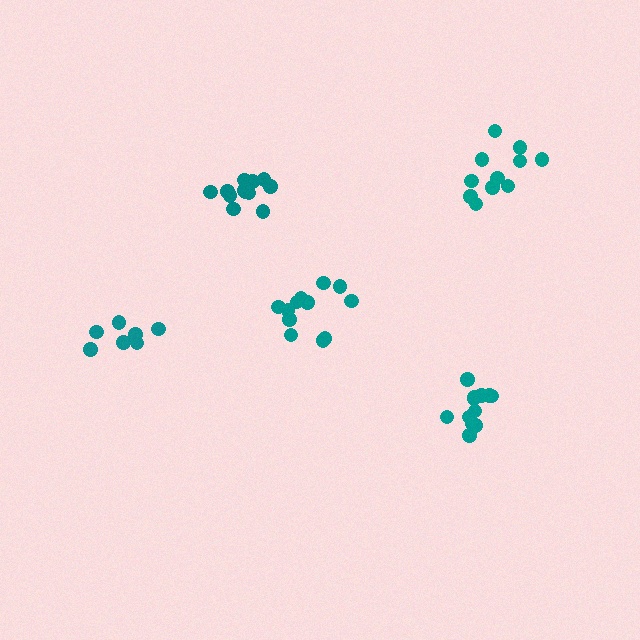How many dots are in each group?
Group 1: 12 dots, Group 2: 7 dots, Group 3: 11 dots, Group 4: 12 dots, Group 5: 12 dots (54 total).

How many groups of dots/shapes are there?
There are 5 groups.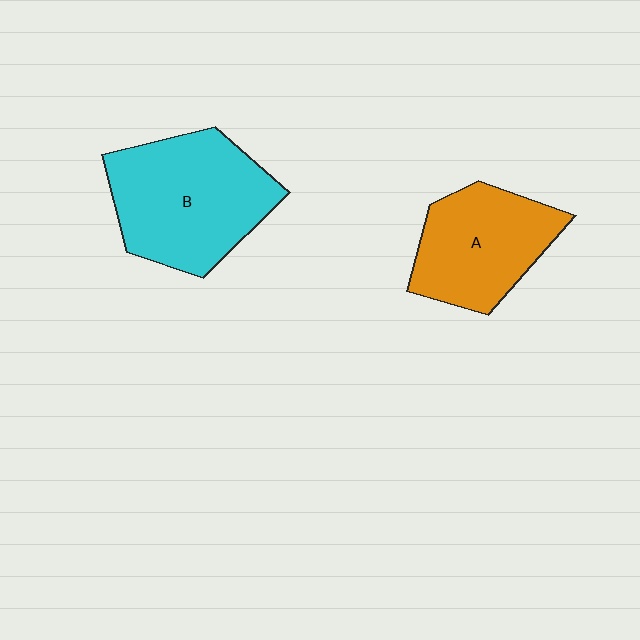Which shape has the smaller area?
Shape A (orange).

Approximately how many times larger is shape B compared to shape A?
Approximately 1.3 times.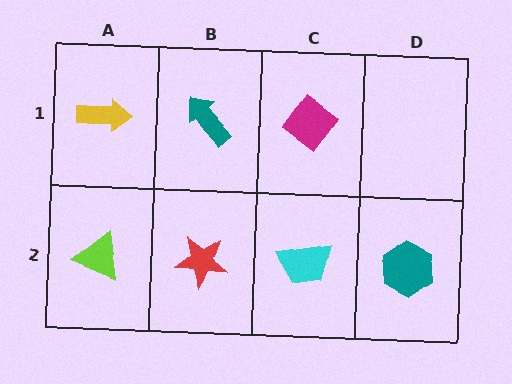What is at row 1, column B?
A teal arrow.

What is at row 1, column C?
A magenta diamond.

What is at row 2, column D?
A teal hexagon.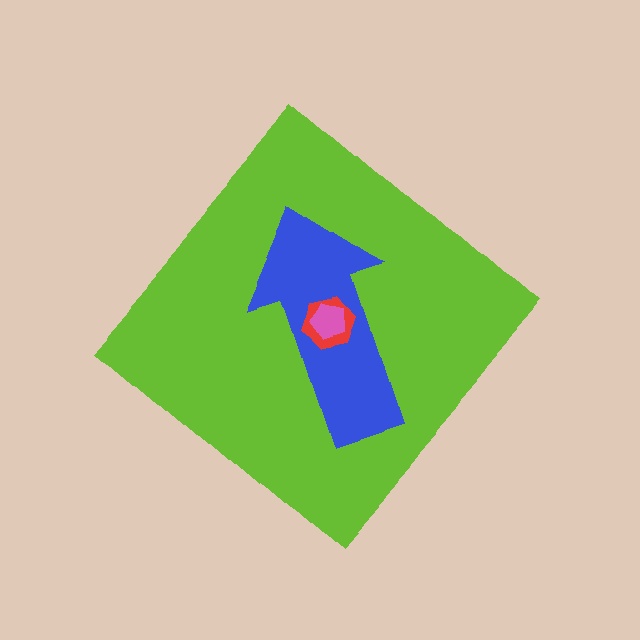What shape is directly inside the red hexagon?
The pink pentagon.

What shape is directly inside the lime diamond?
The blue arrow.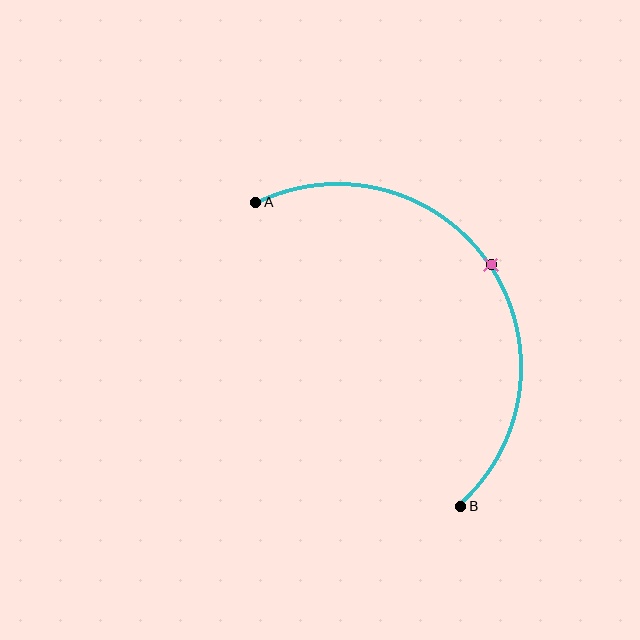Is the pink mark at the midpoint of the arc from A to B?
Yes. The pink mark lies on the arc at equal arc-length from both A and B — it is the arc midpoint.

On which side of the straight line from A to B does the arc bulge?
The arc bulges above and to the right of the straight line connecting A and B.